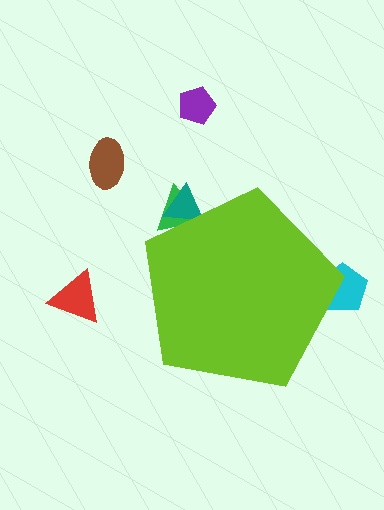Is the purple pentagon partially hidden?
No, the purple pentagon is fully visible.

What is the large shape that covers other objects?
A lime pentagon.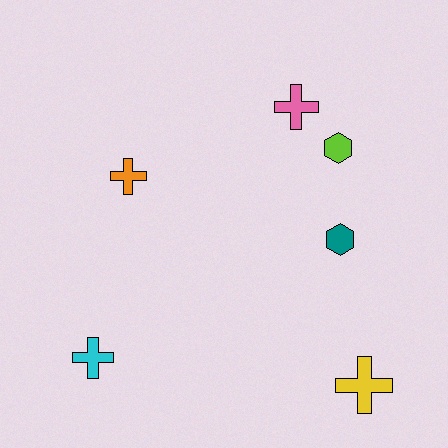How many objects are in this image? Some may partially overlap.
There are 6 objects.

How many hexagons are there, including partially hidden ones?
There are 2 hexagons.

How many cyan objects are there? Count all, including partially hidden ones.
There is 1 cyan object.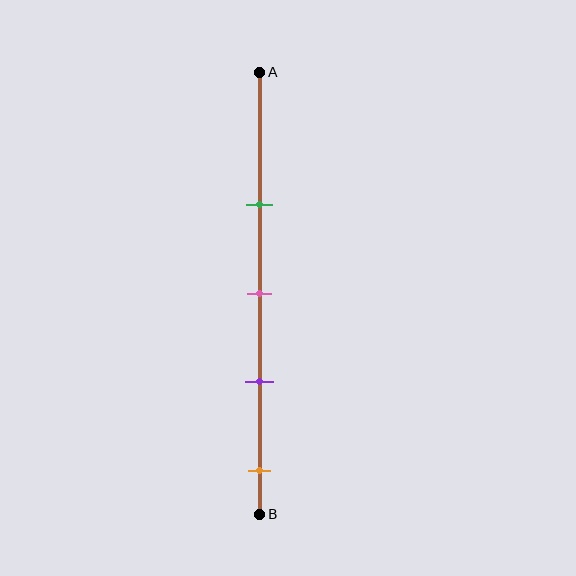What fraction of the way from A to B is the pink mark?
The pink mark is approximately 50% (0.5) of the way from A to B.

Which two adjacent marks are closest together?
The pink and purple marks are the closest adjacent pair.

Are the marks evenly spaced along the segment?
Yes, the marks are approximately evenly spaced.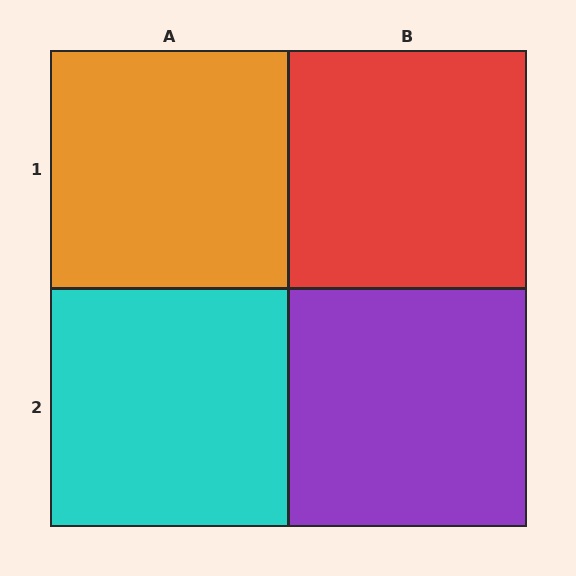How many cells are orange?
1 cell is orange.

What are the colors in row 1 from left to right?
Orange, red.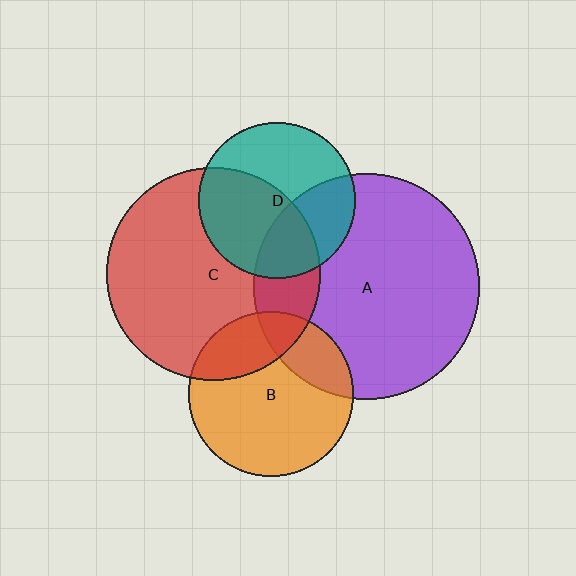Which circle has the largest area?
Circle A (purple).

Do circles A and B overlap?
Yes.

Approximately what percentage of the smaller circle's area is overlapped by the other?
Approximately 20%.